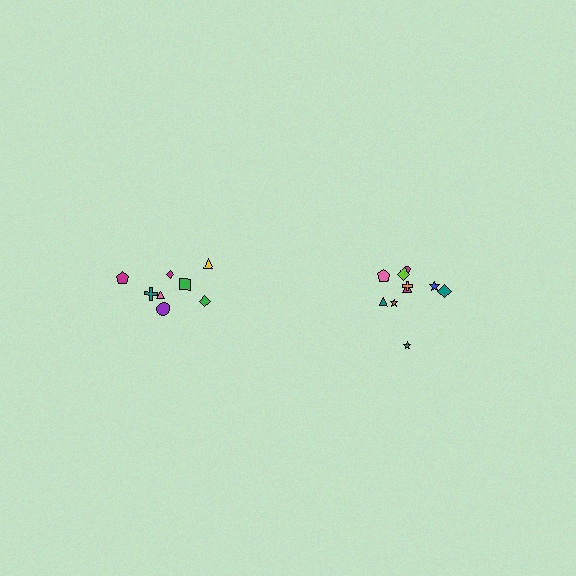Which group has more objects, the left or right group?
The right group.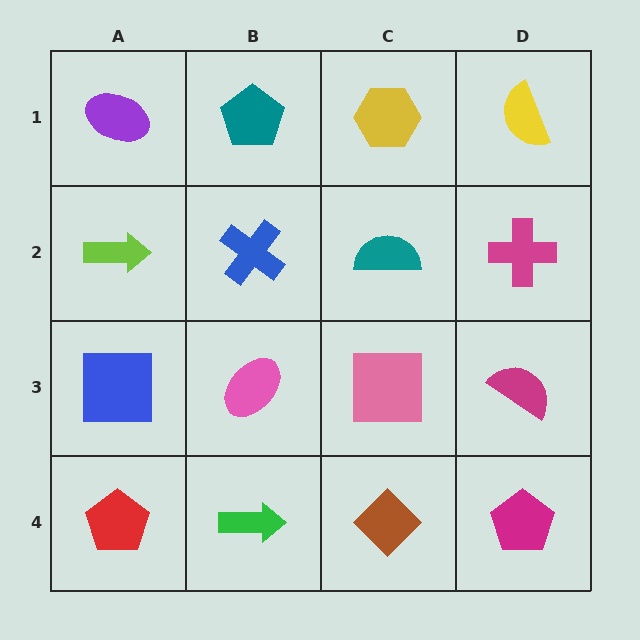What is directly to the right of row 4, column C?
A magenta pentagon.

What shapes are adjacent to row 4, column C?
A pink square (row 3, column C), a green arrow (row 4, column B), a magenta pentagon (row 4, column D).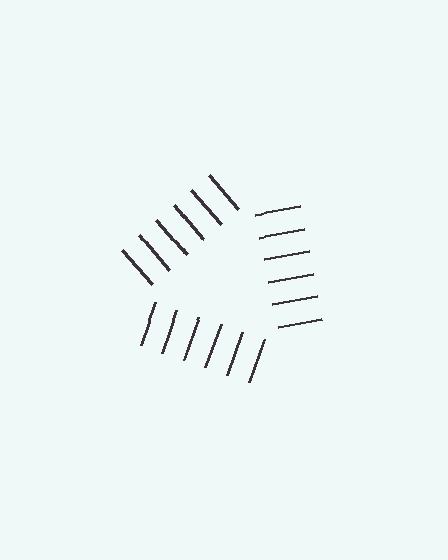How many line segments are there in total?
18 — 6 along each of the 3 edges.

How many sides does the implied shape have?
3 sides — the line-ends trace a triangle.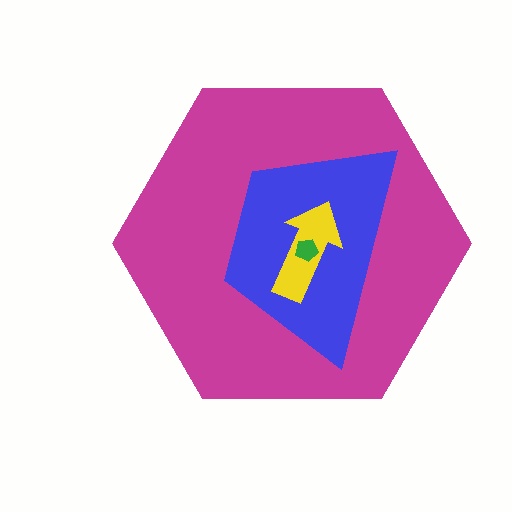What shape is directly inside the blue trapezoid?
The yellow arrow.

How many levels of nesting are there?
4.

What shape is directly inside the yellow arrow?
The green pentagon.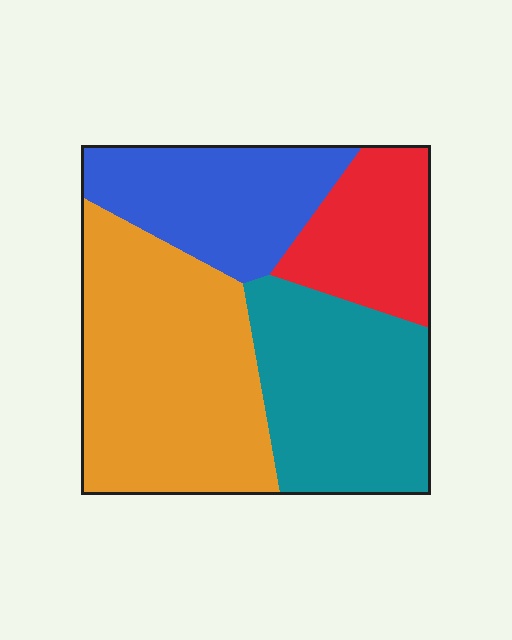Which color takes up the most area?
Orange, at roughly 35%.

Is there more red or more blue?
Blue.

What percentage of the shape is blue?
Blue takes up about one fifth (1/5) of the shape.